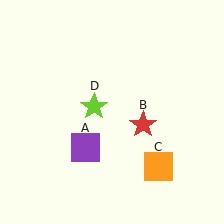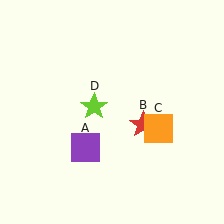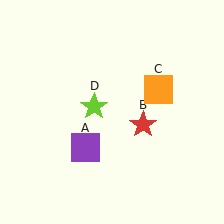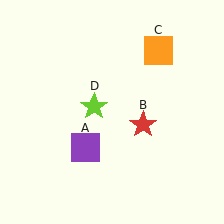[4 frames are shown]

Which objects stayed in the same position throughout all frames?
Purple square (object A) and red star (object B) and lime star (object D) remained stationary.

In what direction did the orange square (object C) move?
The orange square (object C) moved up.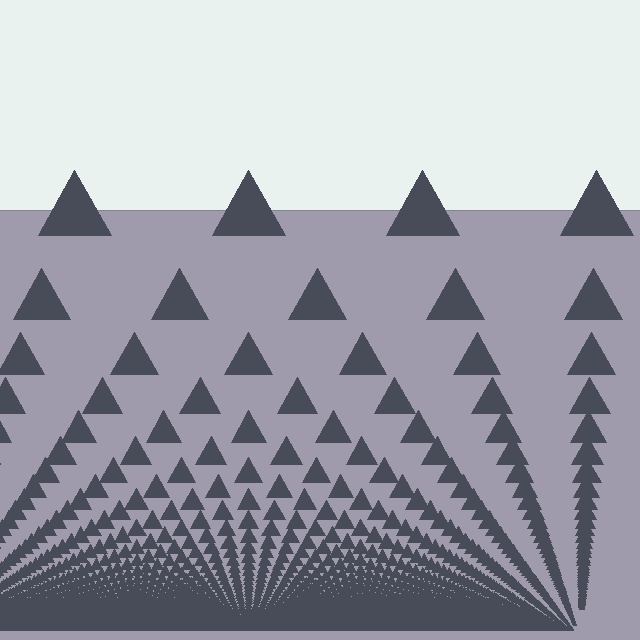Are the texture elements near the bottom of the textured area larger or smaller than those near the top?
Smaller. The gradient is inverted — elements near the bottom are smaller and denser.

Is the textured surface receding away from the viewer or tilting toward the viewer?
The surface appears to tilt toward the viewer. Texture elements get larger and sparser toward the top.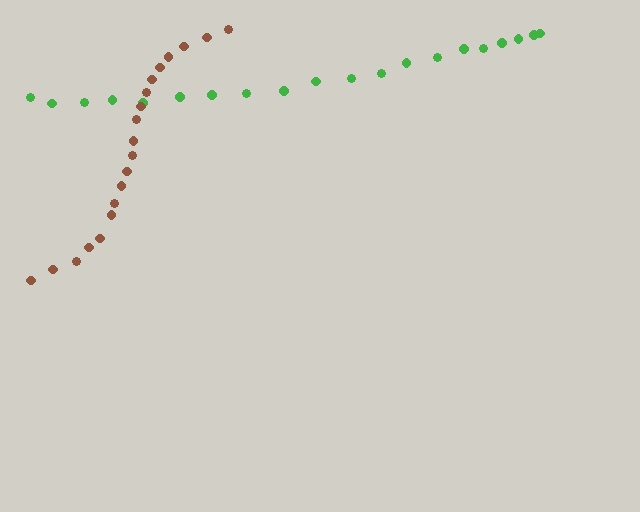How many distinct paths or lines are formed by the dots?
There are 2 distinct paths.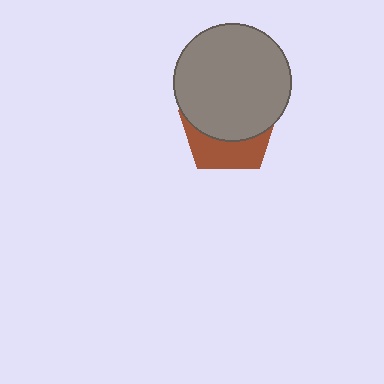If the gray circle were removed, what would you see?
You would see the complete brown pentagon.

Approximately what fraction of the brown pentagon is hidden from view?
Roughly 62% of the brown pentagon is hidden behind the gray circle.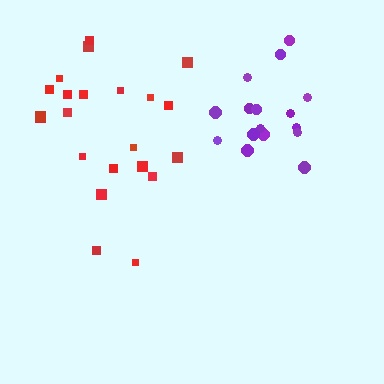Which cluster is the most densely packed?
Purple.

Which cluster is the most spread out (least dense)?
Red.